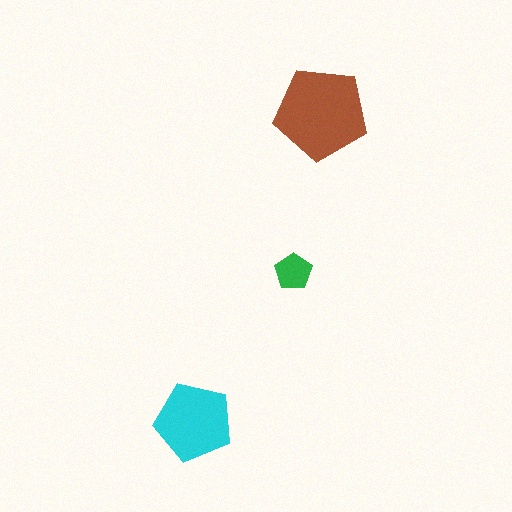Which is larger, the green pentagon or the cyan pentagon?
The cyan one.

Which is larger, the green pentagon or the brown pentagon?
The brown one.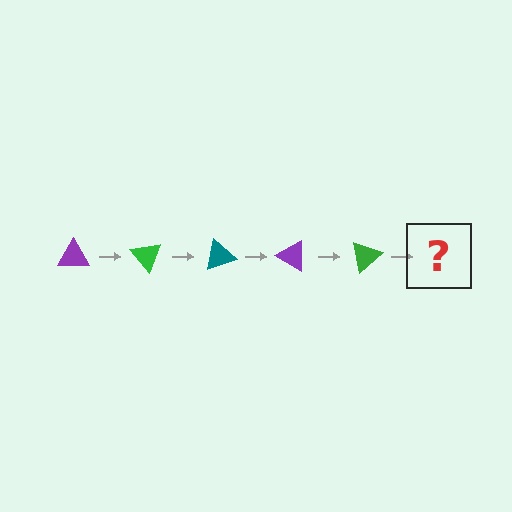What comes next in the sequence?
The next element should be a teal triangle, rotated 250 degrees from the start.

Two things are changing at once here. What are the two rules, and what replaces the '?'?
The two rules are that it rotates 50 degrees each step and the color cycles through purple, green, and teal. The '?' should be a teal triangle, rotated 250 degrees from the start.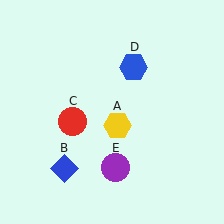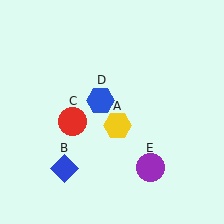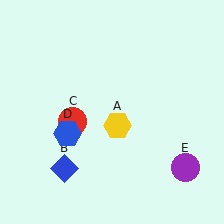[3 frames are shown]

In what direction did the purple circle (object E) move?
The purple circle (object E) moved right.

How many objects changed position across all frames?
2 objects changed position: blue hexagon (object D), purple circle (object E).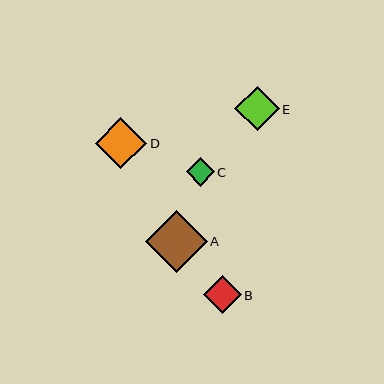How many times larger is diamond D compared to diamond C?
Diamond D is approximately 1.8 times the size of diamond C.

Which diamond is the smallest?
Diamond C is the smallest with a size of approximately 28 pixels.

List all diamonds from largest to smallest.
From largest to smallest: A, D, E, B, C.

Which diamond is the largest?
Diamond A is the largest with a size of approximately 61 pixels.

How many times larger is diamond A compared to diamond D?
Diamond A is approximately 1.2 times the size of diamond D.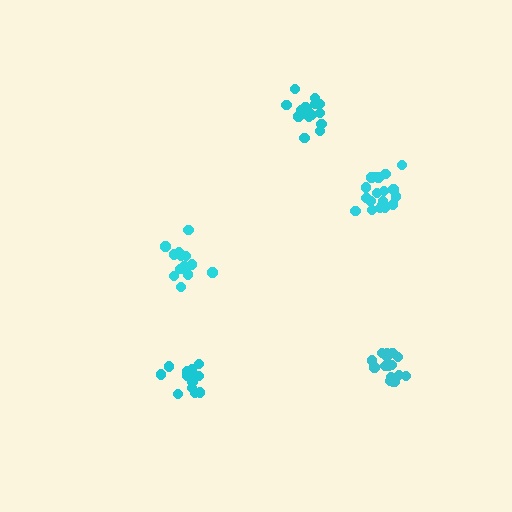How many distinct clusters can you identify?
There are 5 distinct clusters.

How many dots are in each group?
Group 1: 15 dots, Group 2: 16 dots, Group 3: 19 dots, Group 4: 15 dots, Group 5: 17 dots (82 total).